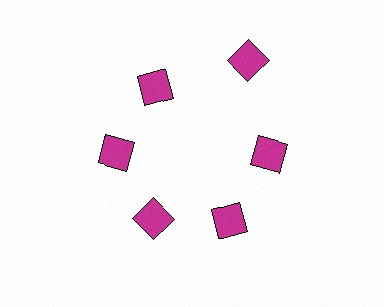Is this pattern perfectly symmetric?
No. The 6 magenta diamonds are arranged in a ring, but one element near the 1 o'clock position is pushed outward from the center, breaking the 6-fold rotational symmetry.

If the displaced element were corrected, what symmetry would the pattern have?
It would have 6-fold rotational symmetry — the pattern would map onto itself every 60 degrees.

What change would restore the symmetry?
The symmetry would be restored by moving it inward, back onto the ring so that all 6 diamonds sit at equal angles and equal distance from the center.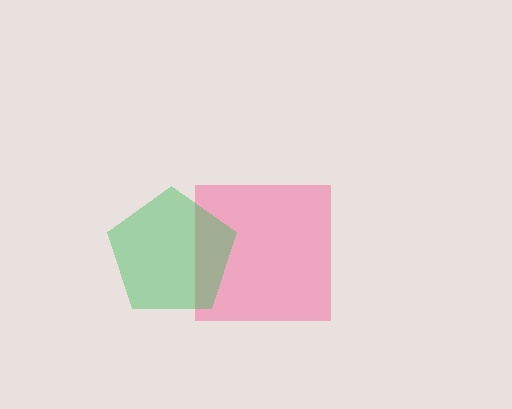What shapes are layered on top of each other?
The layered shapes are: a pink square, a green pentagon.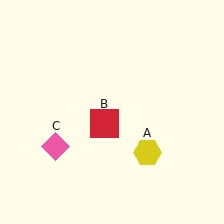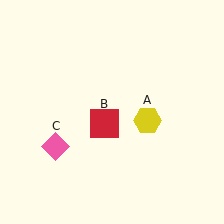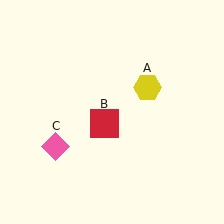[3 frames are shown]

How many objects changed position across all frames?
1 object changed position: yellow hexagon (object A).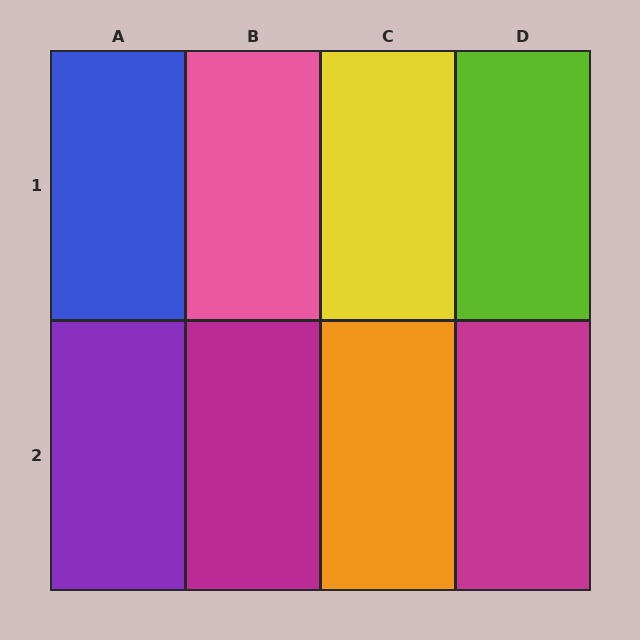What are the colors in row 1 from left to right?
Blue, pink, yellow, lime.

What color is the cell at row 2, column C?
Orange.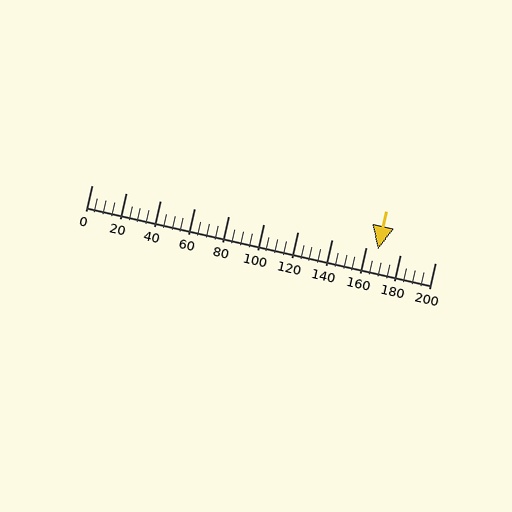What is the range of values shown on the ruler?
The ruler shows values from 0 to 200.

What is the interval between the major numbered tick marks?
The major tick marks are spaced 20 units apart.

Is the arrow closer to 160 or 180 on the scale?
The arrow is closer to 160.